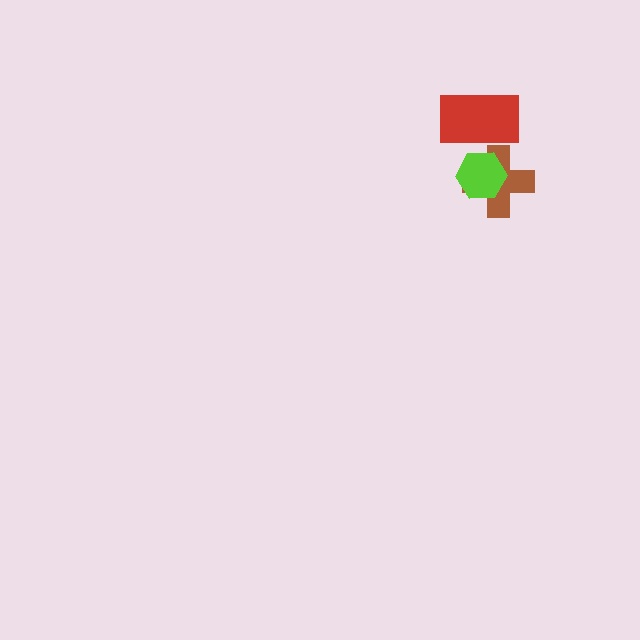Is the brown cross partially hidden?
Yes, it is partially covered by another shape.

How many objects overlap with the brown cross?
2 objects overlap with the brown cross.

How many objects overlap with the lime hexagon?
2 objects overlap with the lime hexagon.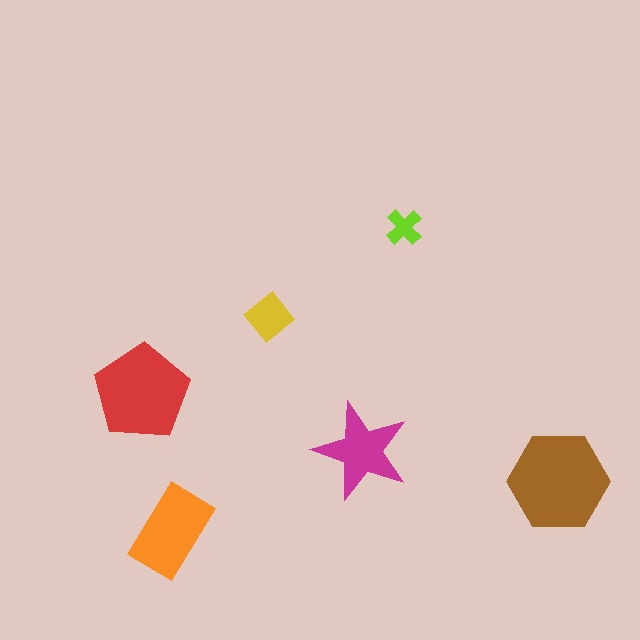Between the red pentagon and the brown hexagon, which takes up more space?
The brown hexagon.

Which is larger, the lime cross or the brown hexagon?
The brown hexagon.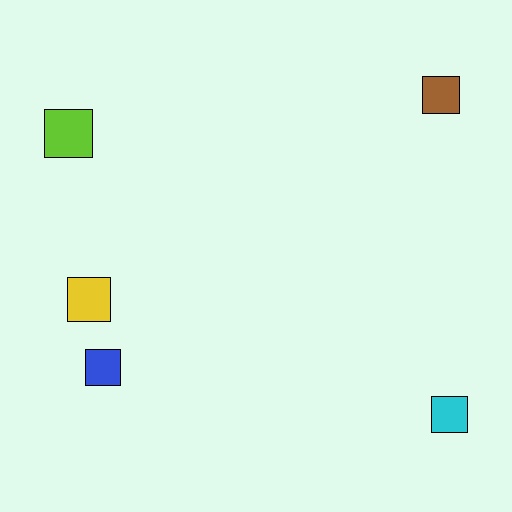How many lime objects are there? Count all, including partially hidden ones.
There is 1 lime object.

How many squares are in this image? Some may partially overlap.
There are 5 squares.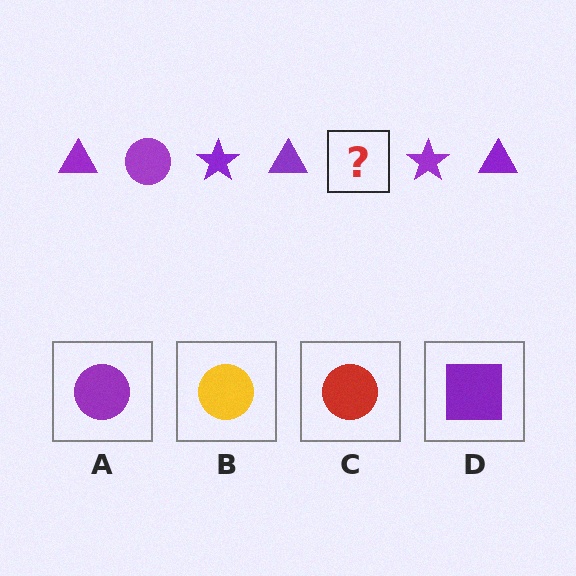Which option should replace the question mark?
Option A.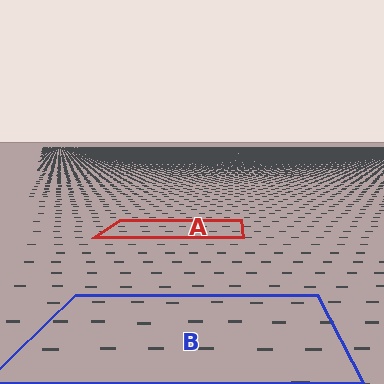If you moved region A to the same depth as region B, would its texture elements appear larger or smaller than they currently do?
They would appear larger. At a closer depth, the same texture elements are projected at a bigger on-screen size.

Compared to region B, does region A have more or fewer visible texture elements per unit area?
Region A has more texture elements per unit area — they are packed more densely because it is farther away.